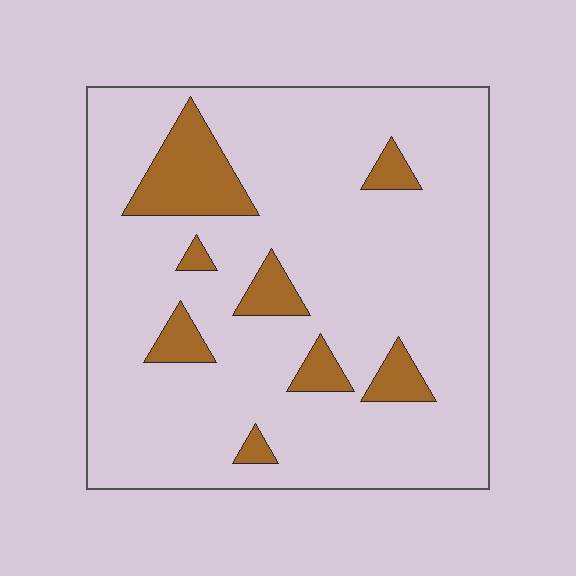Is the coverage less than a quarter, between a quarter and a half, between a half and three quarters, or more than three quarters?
Less than a quarter.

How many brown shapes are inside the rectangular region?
8.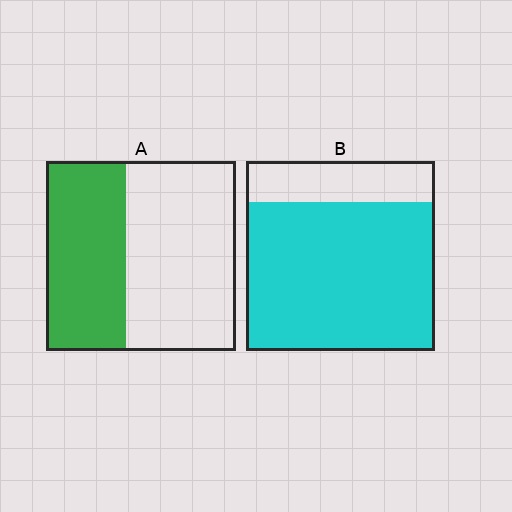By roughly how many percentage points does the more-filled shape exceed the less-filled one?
By roughly 35 percentage points (B over A).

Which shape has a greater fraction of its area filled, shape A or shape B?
Shape B.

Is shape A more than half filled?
No.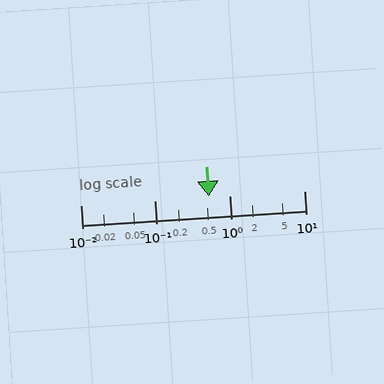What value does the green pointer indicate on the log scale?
The pointer indicates approximately 0.53.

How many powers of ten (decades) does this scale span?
The scale spans 3 decades, from 0.01 to 10.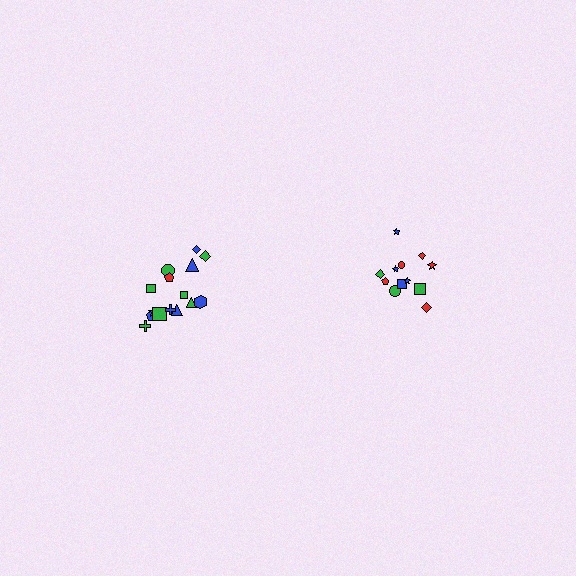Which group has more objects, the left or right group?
The left group.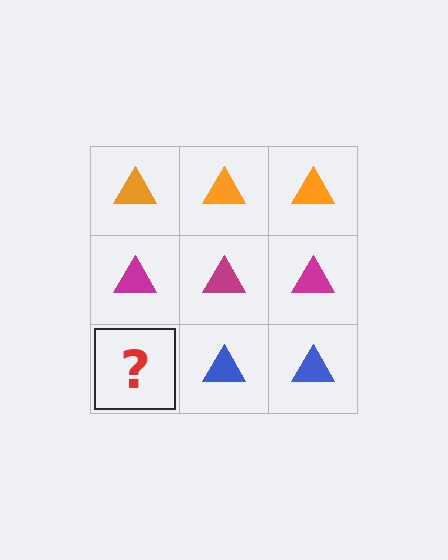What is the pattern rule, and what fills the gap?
The rule is that each row has a consistent color. The gap should be filled with a blue triangle.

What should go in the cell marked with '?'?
The missing cell should contain a blue triangle.